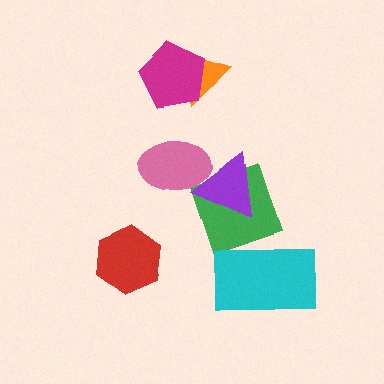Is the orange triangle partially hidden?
Yes, it is partially covered by another shape.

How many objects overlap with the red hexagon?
0 objects overlap with the red hexagon.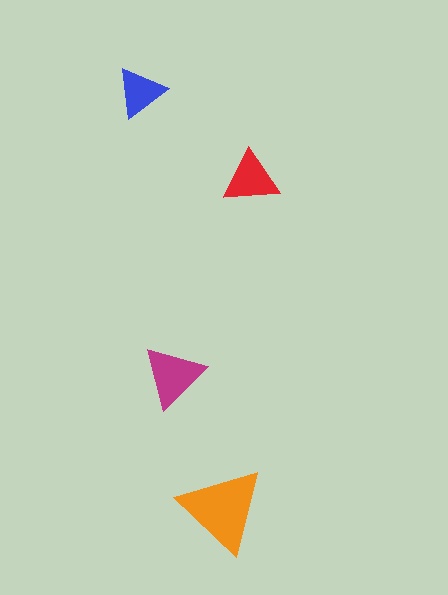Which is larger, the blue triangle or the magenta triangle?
The magenta one.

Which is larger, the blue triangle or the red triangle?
The red one.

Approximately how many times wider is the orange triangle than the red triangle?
About 1.5 times wider.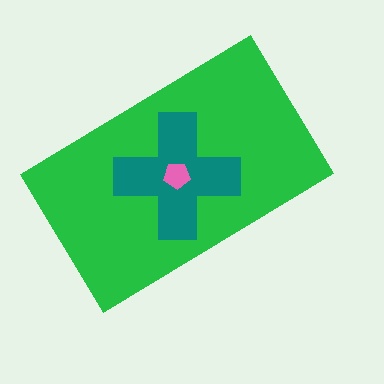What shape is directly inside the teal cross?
The pink pentagon.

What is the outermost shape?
The green rectangle.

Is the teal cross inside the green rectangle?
Yes.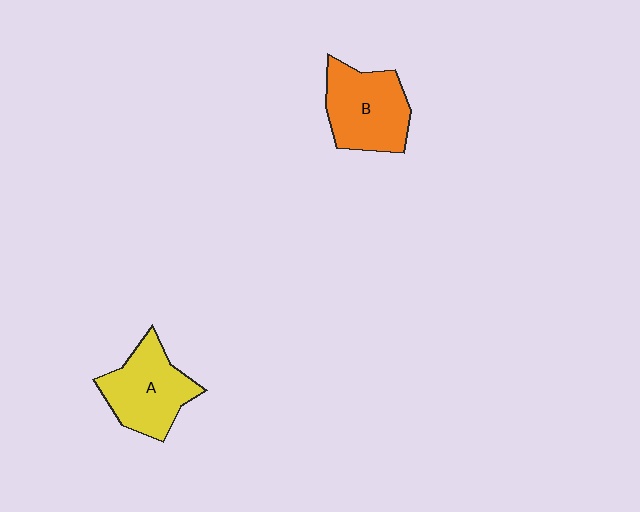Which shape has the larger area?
Shape B (orange).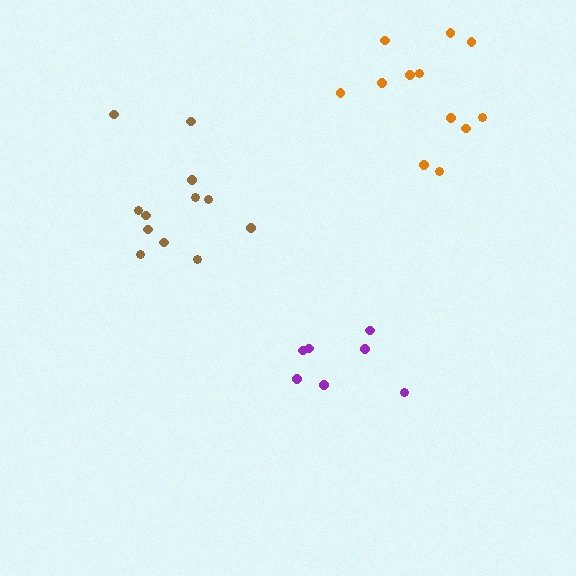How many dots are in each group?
Group 1: 7 dots, Group 2: 12 dots, Group 3: 12 dots (31 total).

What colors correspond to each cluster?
The clusters are colored: purple, brown, orange.